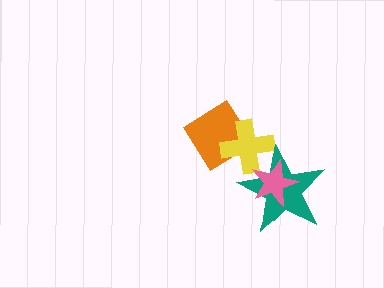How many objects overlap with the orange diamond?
1 object overlaps with the orange diamond.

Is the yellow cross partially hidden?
Yes, it is partially covered by another shape.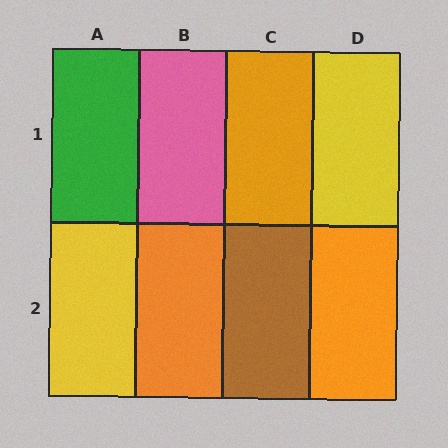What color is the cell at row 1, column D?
Yellow.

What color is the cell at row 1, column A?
Green.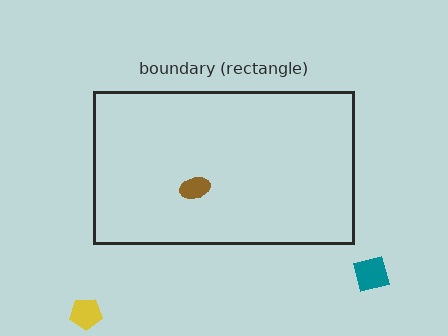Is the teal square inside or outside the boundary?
Outside.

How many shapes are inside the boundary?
1 inside, 2 outside.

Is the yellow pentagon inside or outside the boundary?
Outside.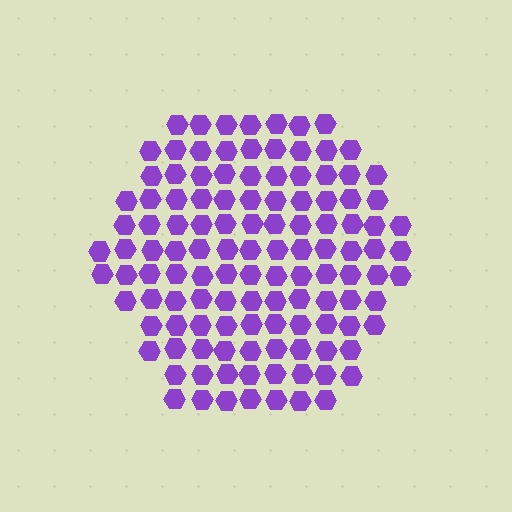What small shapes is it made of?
It is made of small hexagons.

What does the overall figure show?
The overall figure shows a hexagon.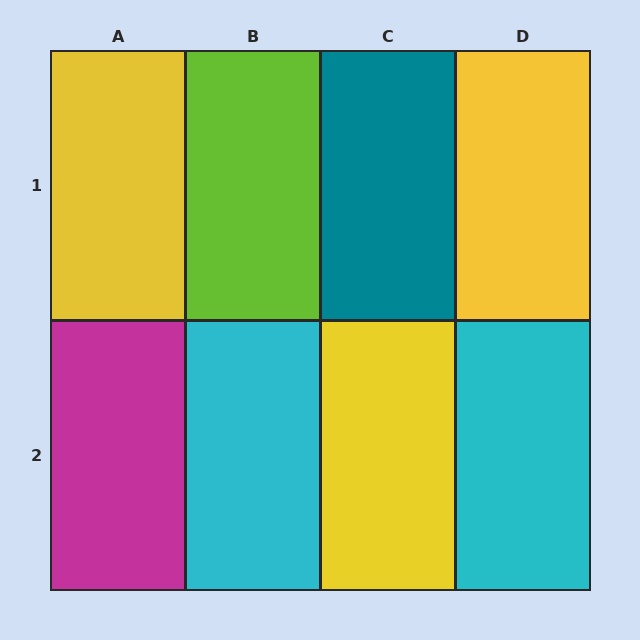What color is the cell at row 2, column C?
Yellow.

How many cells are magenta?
1 cell is magenta.